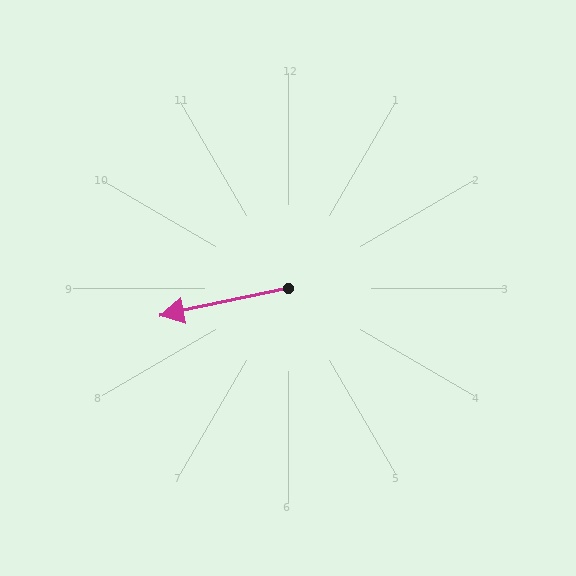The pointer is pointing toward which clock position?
Roughly 9 o'clock.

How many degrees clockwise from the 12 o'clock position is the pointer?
Approximately 258 degrees.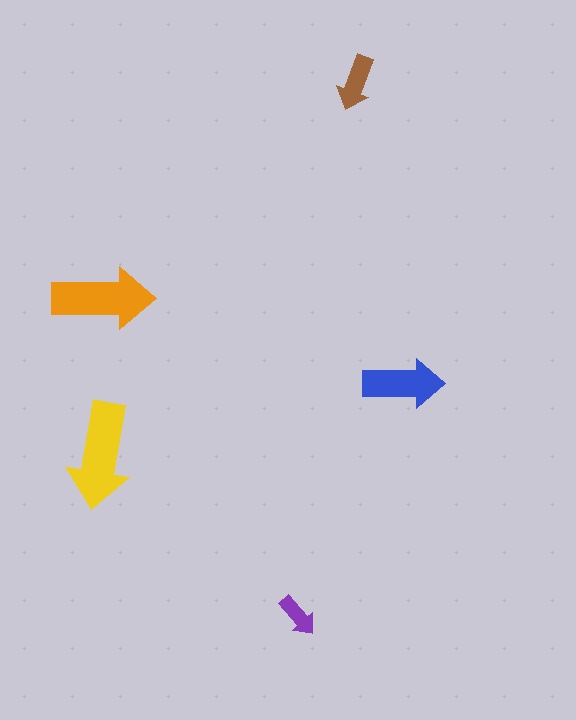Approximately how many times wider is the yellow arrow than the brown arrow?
About 2 times wider.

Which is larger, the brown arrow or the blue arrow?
The blue one.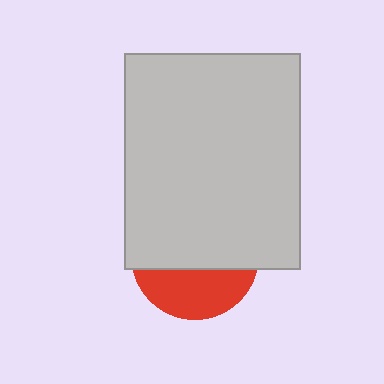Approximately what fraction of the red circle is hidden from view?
Roughly 64% of the red circle is hidden behind the light gray rectangle.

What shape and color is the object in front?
The object in front is a light gray rectangle.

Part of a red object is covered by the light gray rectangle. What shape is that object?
It is a circle.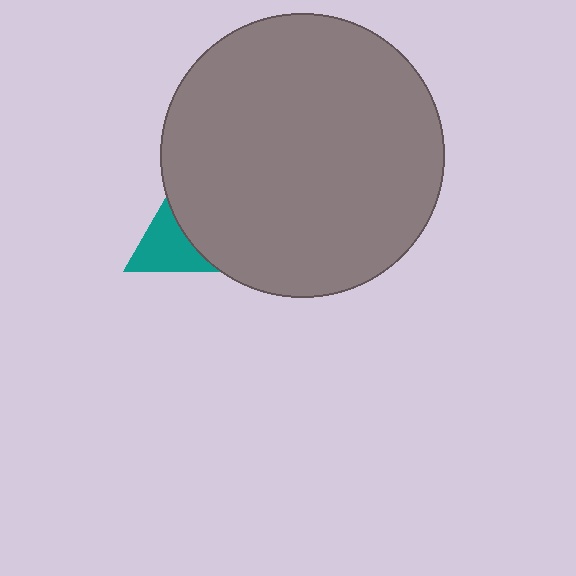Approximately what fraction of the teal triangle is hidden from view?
Roughly 62% of the teal triangle is hidden behind the gray circle.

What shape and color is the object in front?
The object in front is a gray circle.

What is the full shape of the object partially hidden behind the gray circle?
The partially hidden object is a teal triangle.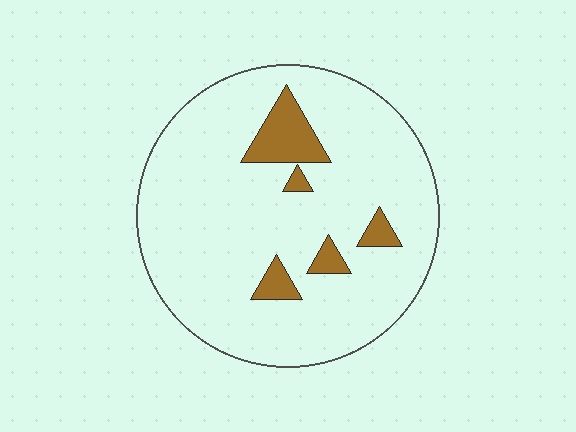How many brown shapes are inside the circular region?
5.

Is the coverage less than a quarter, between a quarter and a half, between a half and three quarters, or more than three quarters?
Less than a quarter.